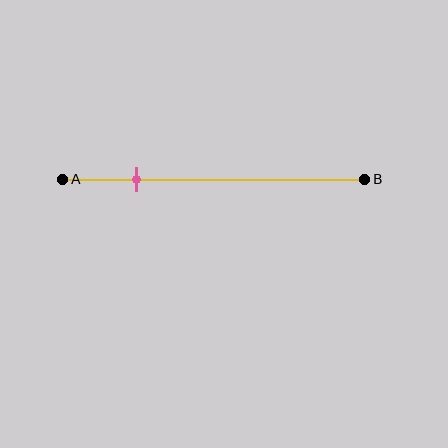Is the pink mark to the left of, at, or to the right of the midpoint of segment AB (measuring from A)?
The pink mark is to the left of the midpoint of segment AB.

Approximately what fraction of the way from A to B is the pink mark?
The pink mark is approximately 25% of the way from A to B.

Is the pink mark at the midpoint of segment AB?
No, the mark is at about 25% from A, not at the 50% midpoint.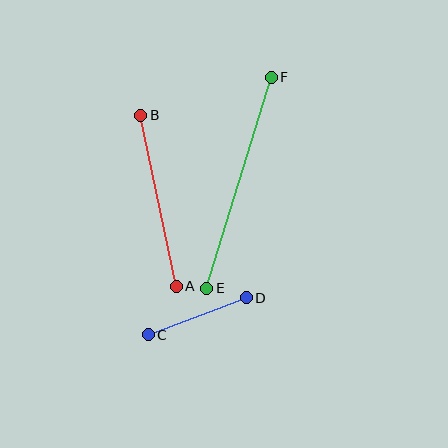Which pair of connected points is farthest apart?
Points E and F are farthest apart.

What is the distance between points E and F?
The distance is approximately 221 pixels.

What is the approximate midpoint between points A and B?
The midpoint is at approximately (158, 201) pixels.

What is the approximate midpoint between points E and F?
The midpoint is at approximately (239, 183) pixels.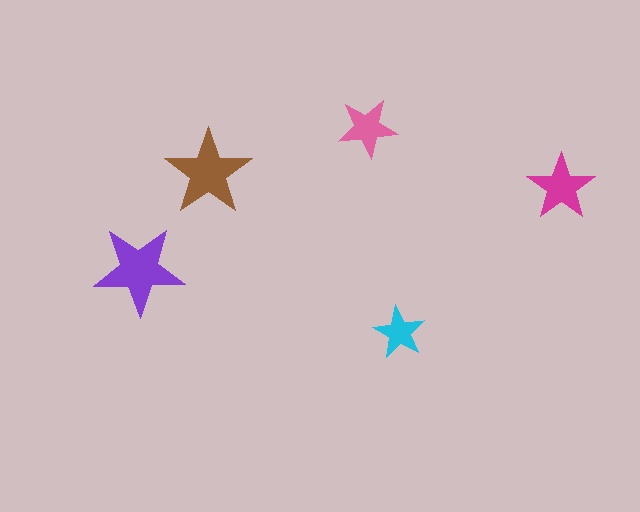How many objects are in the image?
There are 5 objects in the image.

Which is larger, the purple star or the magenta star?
The purple one.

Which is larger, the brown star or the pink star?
The brown one.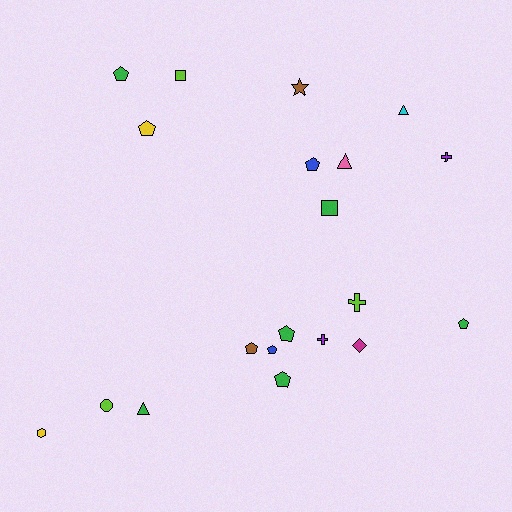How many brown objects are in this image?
There are 2 brown objects.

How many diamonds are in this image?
There is 1 diamond.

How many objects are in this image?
There are 20 objects.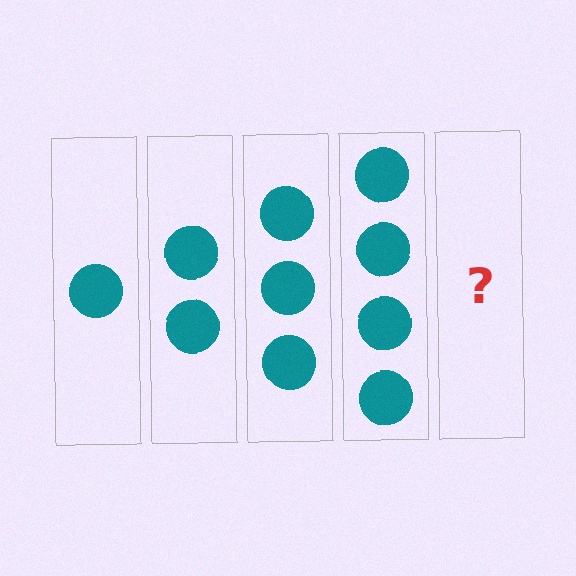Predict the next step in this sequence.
The next step is 5 circles.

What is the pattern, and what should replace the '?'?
The pattern is that each step adds one more circle. The '?' should be 5 circles.